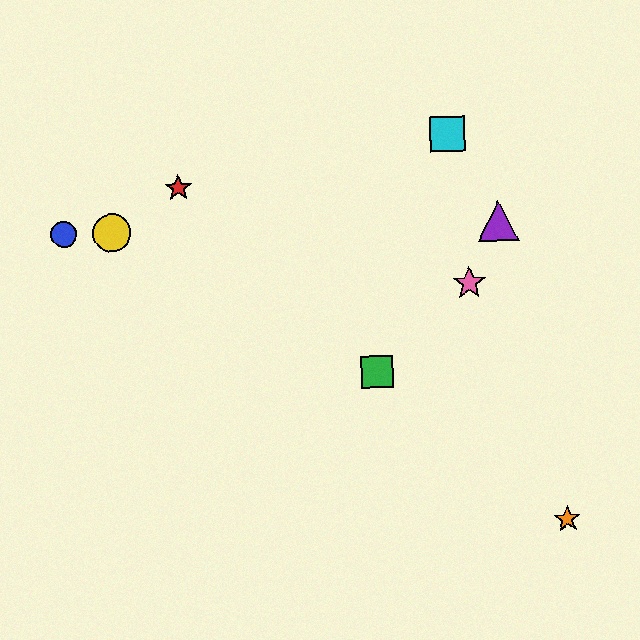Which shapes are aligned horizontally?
The blue circle, the yellow circle, the purple triangle are aligned horizontally.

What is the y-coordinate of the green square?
The green square is at y≈372.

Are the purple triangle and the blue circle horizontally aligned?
Yes, both are at y≈221.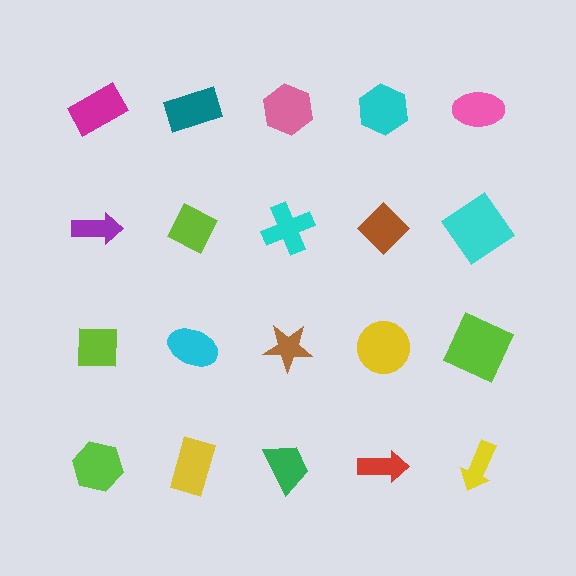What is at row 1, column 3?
A pink hexagon.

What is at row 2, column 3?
A cyan cross.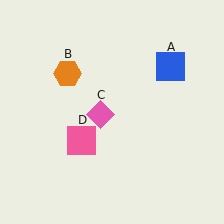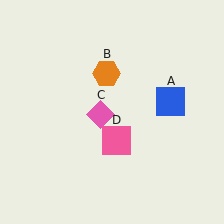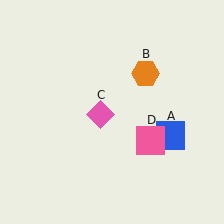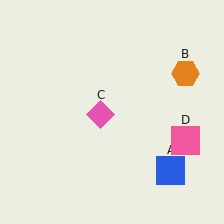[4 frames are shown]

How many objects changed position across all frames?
3 objects changed position: blue square (object A), orange hexagon (object B), pink square (object D).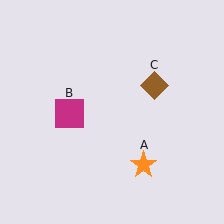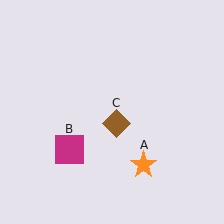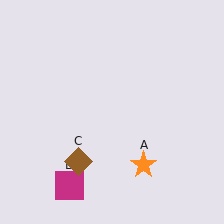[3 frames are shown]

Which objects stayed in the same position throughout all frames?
Orange star (object A) remained stationary.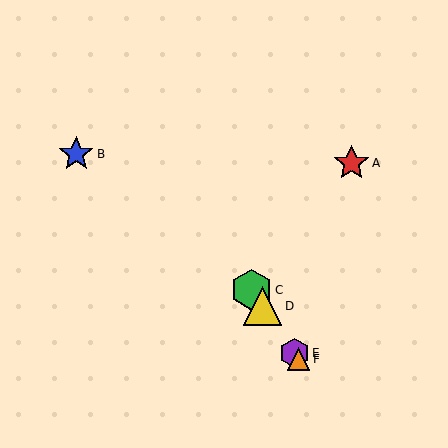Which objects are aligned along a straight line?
Objects C, D, E, F are aligned along a straight line.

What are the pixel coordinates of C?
Object C is at (252, 290).